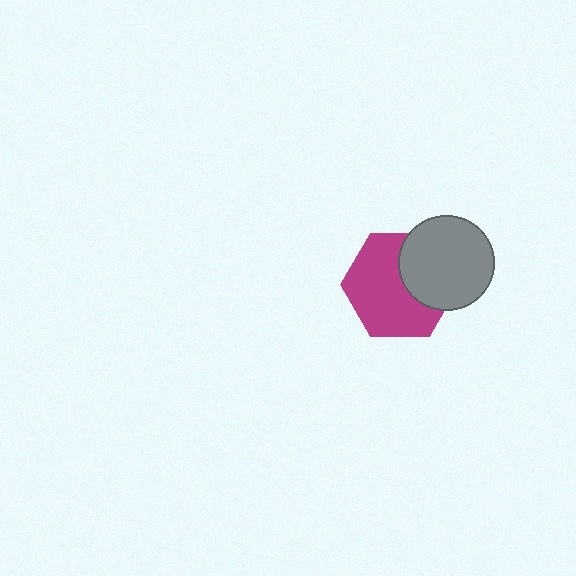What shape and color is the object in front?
The object in front is a gray circle.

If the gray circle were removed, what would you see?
You would see the complete magenta hexagon.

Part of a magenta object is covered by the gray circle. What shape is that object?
It is a hexagon.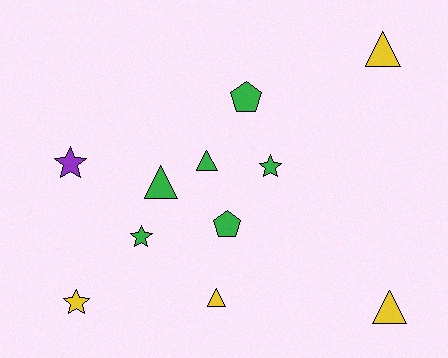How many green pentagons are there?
There are 2 green pentagons.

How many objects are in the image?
There are 11 objects.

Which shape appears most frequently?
Triangle, with 5 objects.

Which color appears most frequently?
Green, with 6 objects.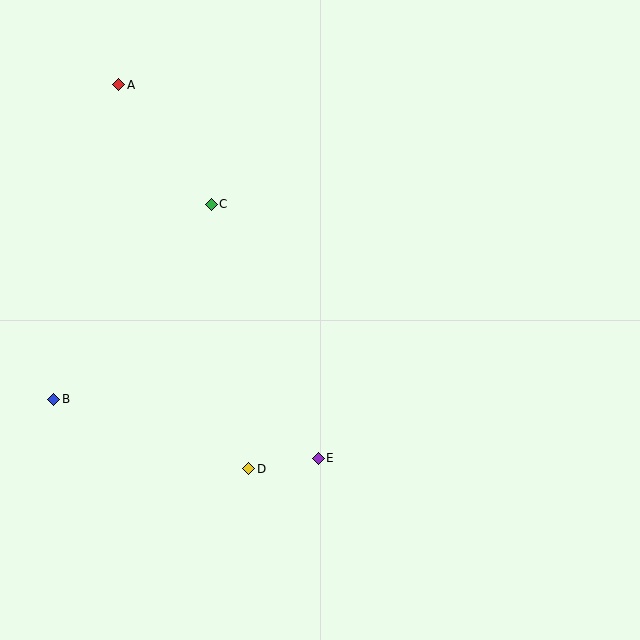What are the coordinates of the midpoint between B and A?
The midpoint between B and A is at (86, 242).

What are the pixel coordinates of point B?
Point B is at (54, 400).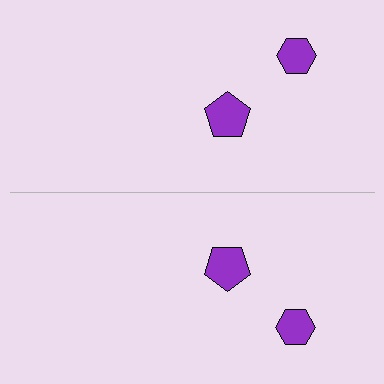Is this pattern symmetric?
Yes, this pattern has bilateral (reflection) symmetry.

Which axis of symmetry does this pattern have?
The pattern has a horizontal axis of symmetry running through the center of the image.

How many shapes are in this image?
There are 4 shapes in this image.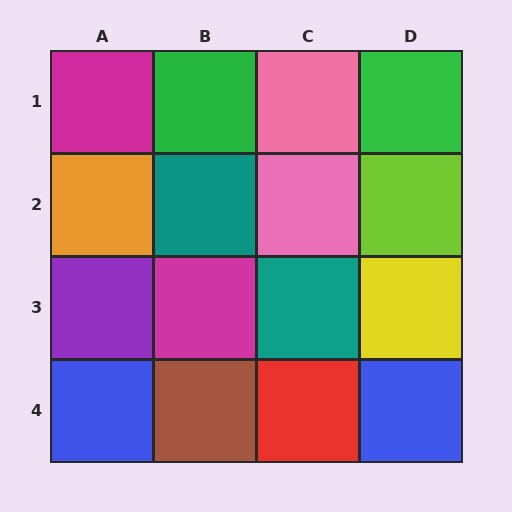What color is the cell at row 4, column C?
Red.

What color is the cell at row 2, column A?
Orange.